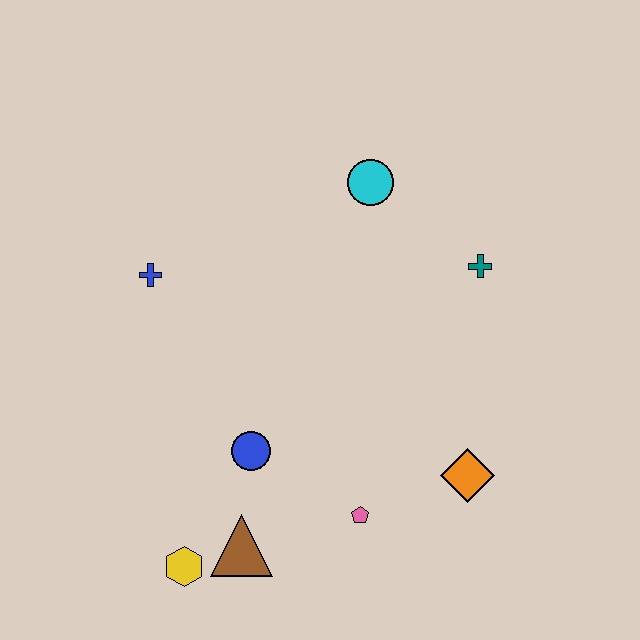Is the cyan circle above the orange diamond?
Yes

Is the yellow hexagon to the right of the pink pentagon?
No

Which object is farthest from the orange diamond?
The blue cross is farthest from the orange diamond.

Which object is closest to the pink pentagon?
The orange diamond is closest to the pink pentagon.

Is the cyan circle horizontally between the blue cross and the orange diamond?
Yes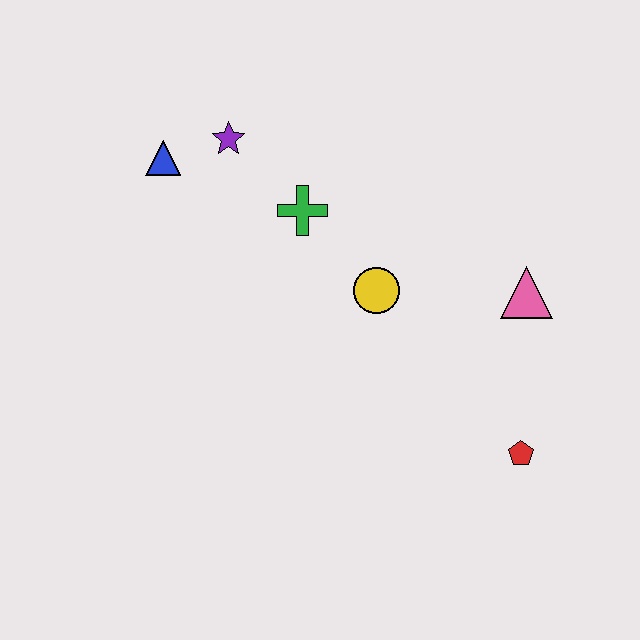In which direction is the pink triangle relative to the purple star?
The pink triangle is to the right of the purple star.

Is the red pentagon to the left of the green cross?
No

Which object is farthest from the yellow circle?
The blue triangle is farthest from the yellow circle.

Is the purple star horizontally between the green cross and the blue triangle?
Yes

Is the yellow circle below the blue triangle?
Yes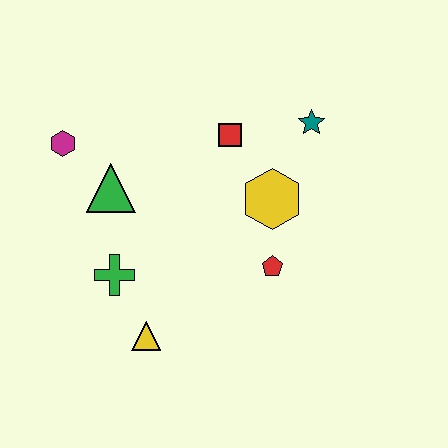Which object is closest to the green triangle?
The magenta hexagon is closest to the green triangle.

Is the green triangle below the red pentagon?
No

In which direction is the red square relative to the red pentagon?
The red square is above the red pentagon.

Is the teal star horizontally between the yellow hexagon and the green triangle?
No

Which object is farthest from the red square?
The yellow triangle is farthest from the red square.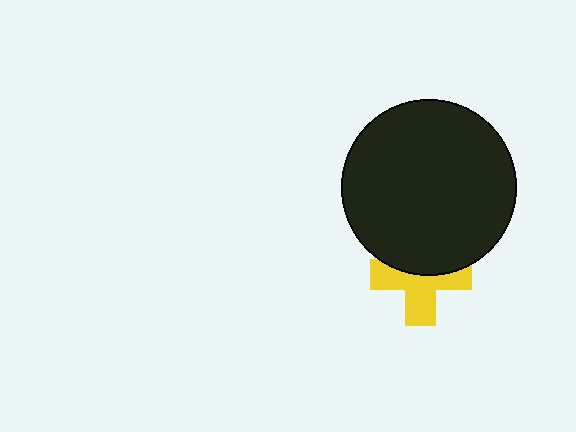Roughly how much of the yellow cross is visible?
About half of it is visible (roughly 58%).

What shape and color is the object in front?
The object in front is a black circle.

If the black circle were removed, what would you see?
You would see the complete yellow cross.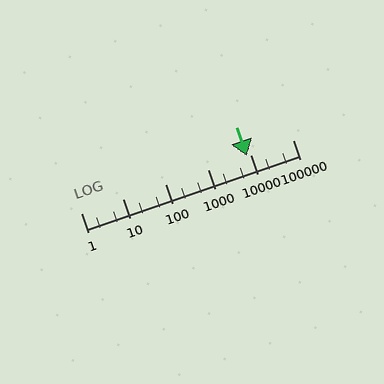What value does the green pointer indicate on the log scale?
The pointer indicates approximately 8200.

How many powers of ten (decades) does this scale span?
The scale spans 5 decades, from 1 to 100000.